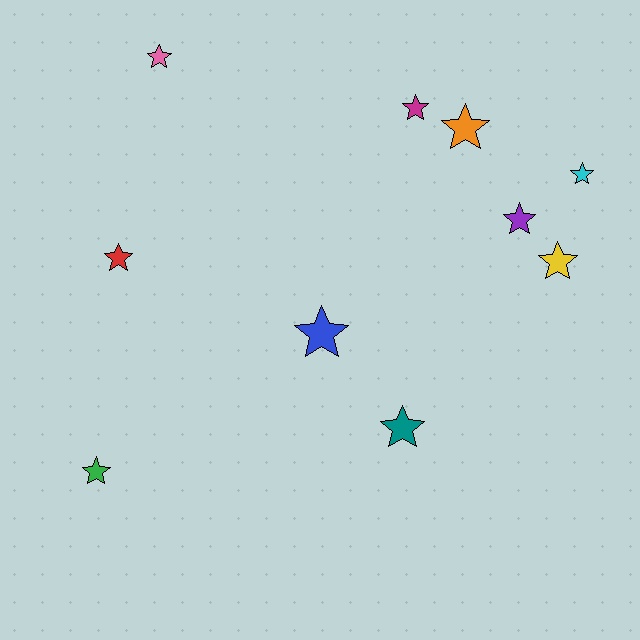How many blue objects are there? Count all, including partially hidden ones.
There is 1 blue object.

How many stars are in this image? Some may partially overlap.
There are 10 stars.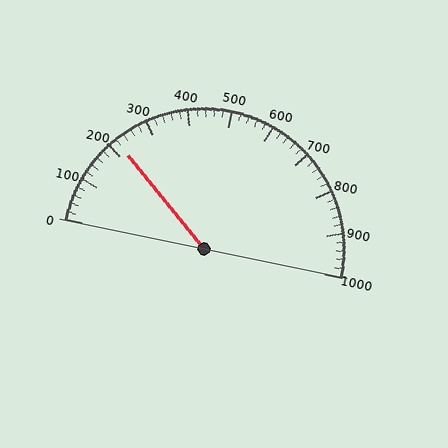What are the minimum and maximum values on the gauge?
The gauge ranges from 0 to 1000.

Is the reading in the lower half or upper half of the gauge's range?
The reading is in the lower half of the range (0 to 1000).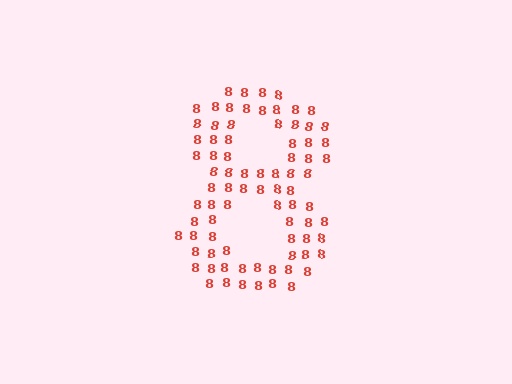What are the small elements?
The small elements are digit 8's.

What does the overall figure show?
The overall figure shows the digit 8.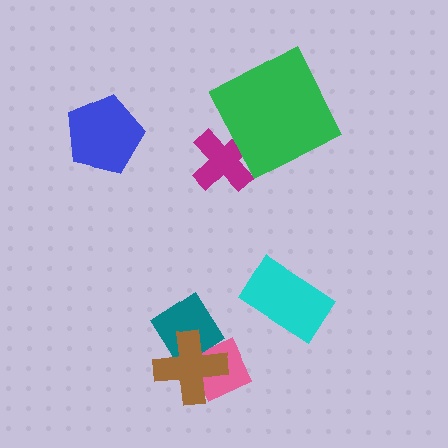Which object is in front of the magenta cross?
The green square is in front of the magenta cross.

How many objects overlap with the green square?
1 object overlaps with the green square.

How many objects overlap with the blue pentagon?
0 objects overlap with the blue pentagon.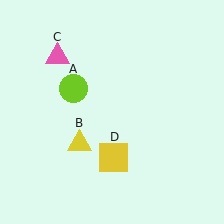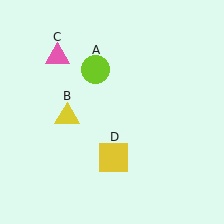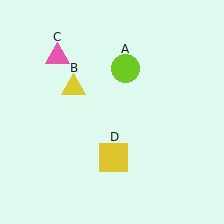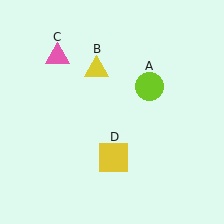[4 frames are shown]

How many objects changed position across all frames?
2 objects changed position: lime circle (object A), yellow triangle (object B).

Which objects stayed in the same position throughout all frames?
Pink triangle (object C) and yellow square (object D) remained stationary.